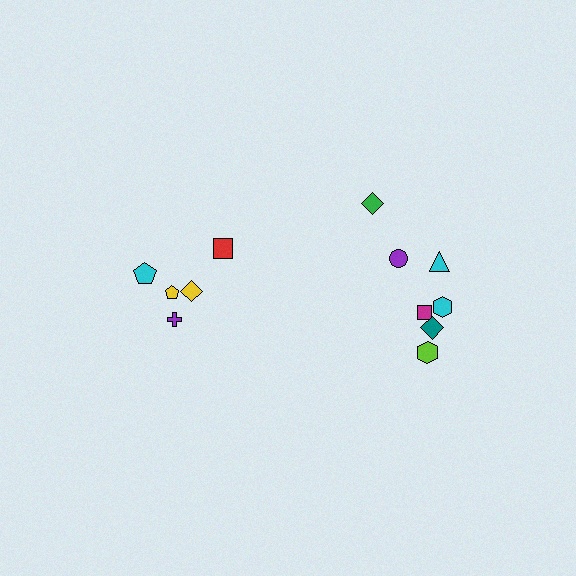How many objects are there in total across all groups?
There are 12 objects.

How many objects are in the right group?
There are 7 objects.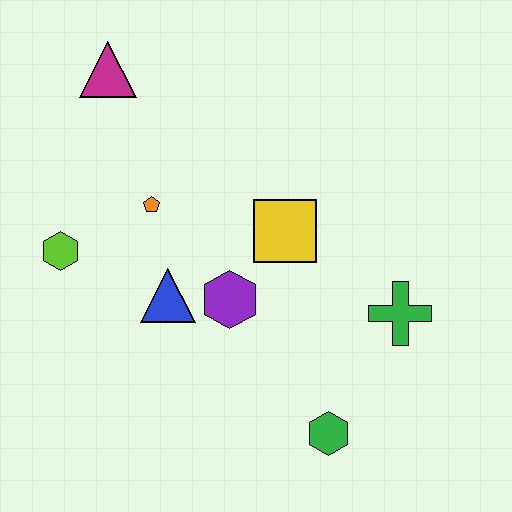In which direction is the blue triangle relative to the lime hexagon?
The blue triangle is to the right of the lime hexagon.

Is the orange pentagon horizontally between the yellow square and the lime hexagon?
Yes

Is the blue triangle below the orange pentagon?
Yes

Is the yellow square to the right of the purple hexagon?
Yes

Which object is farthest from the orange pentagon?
The green hexagon is farthest from the orange pentagon.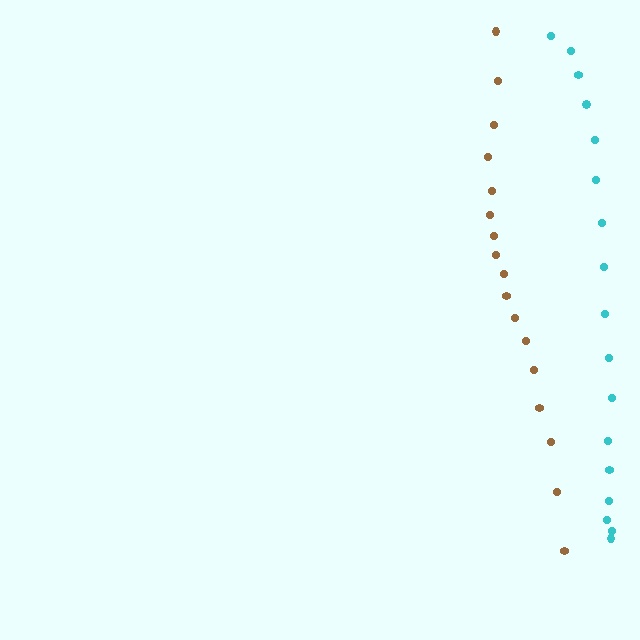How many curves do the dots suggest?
There are 2 distinct paths.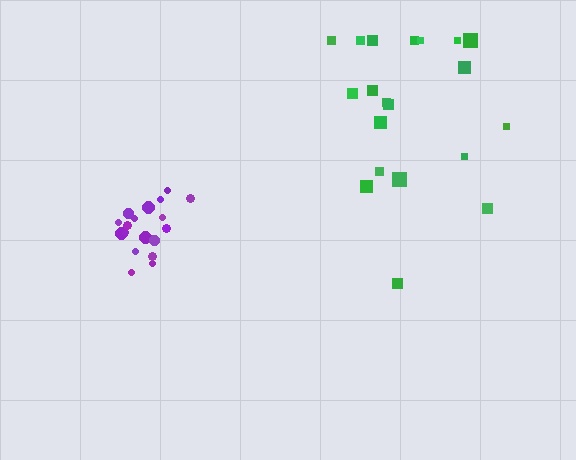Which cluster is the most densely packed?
Purple.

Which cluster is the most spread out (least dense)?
Green.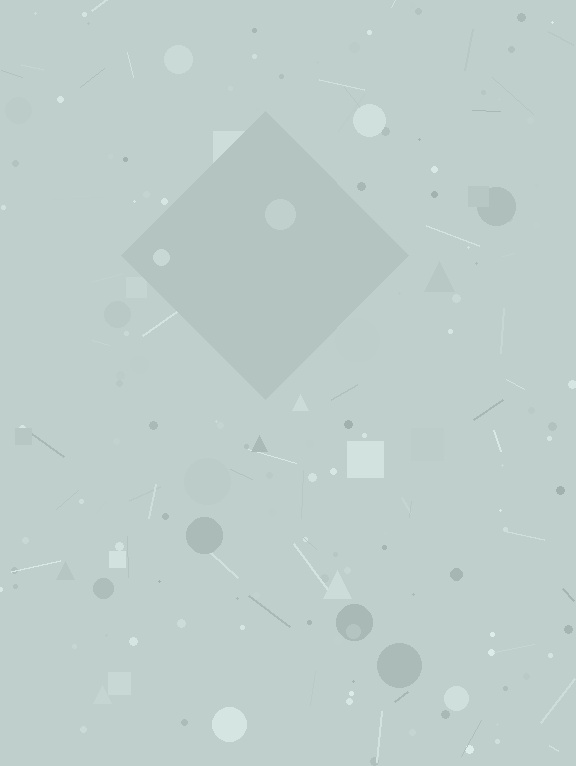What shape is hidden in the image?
A diamond is hidden in the image.